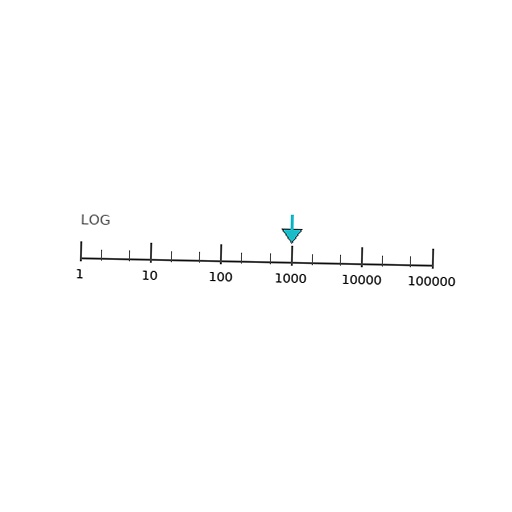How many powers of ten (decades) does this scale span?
The scale spans 5 decades, from 1 to 100000.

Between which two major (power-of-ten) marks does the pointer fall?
The pointer is between 1000 and 10000.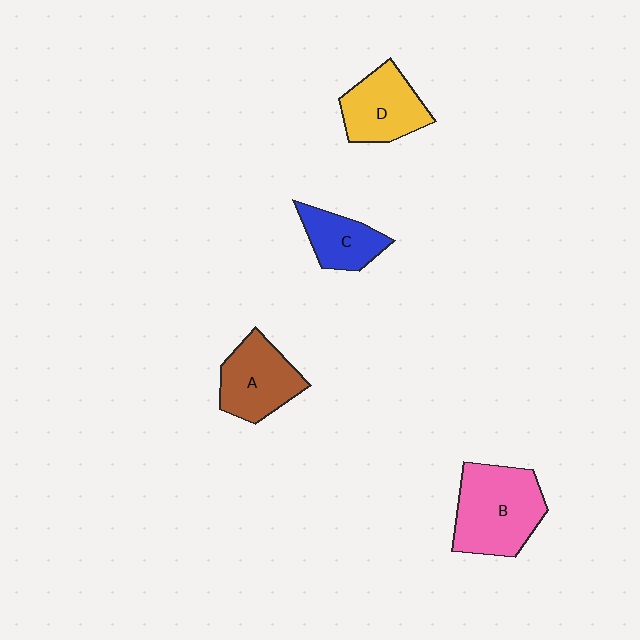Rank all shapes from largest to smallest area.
From largest to smallest: B (pink), A (brown), D (yellow), C (blue).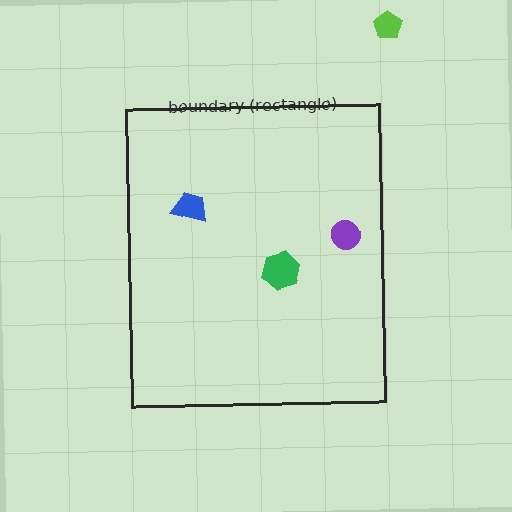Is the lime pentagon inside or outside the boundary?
Outside.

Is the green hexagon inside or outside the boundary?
Inside.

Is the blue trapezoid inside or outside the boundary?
Inside.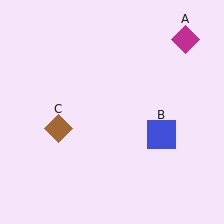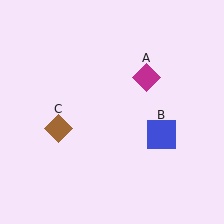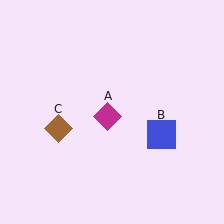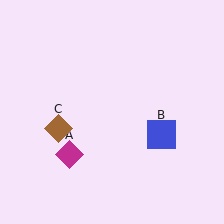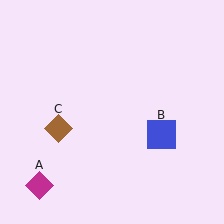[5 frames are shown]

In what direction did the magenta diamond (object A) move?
The magenta diamond (object A) moved down and to the left.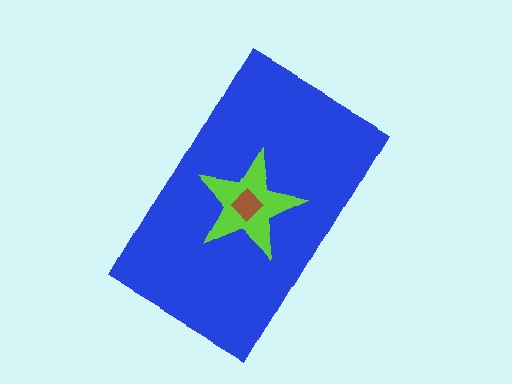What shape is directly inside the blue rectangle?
The lime star.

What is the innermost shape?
The brown diamond.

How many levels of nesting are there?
3.